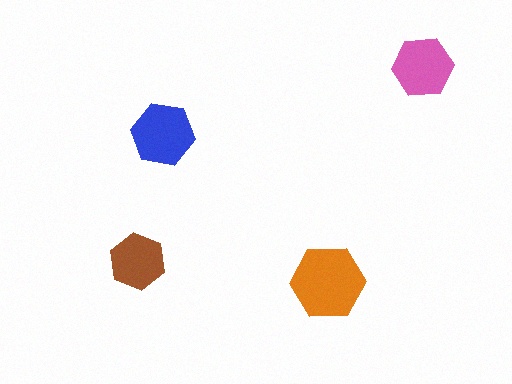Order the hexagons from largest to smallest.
the orange one, the blue one, the pink one, the brown one.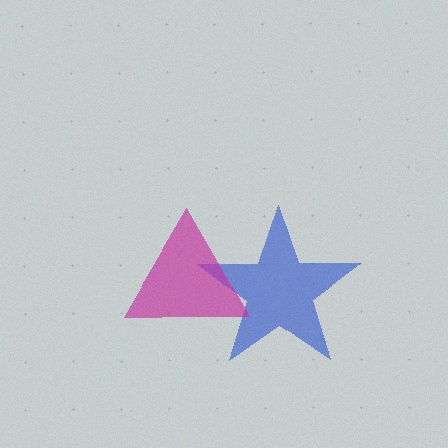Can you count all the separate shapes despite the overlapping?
Yes, there are 2 separate shapes.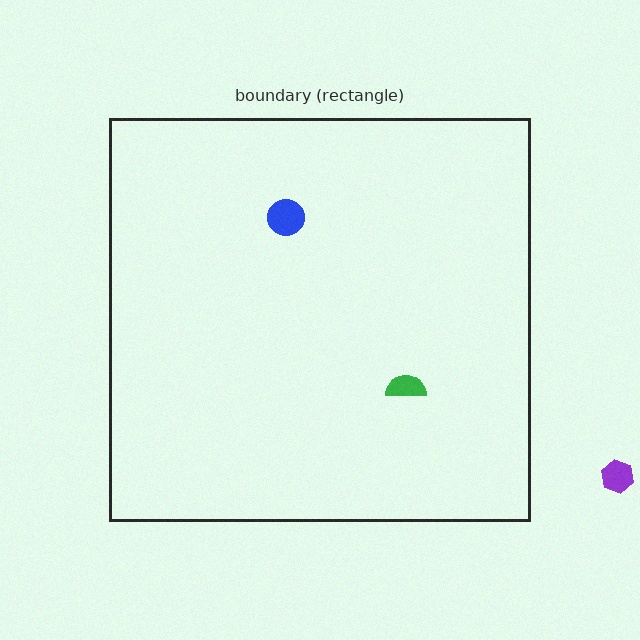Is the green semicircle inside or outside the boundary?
Inside.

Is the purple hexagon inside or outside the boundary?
Outside.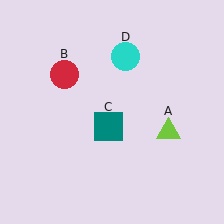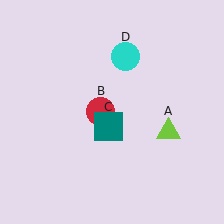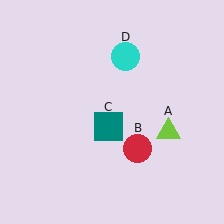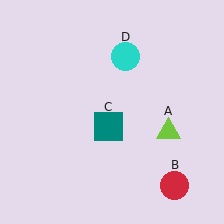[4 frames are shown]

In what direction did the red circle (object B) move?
The red circle (object B) moved down and to the right.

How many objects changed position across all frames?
1 object changed position: red circle (object B).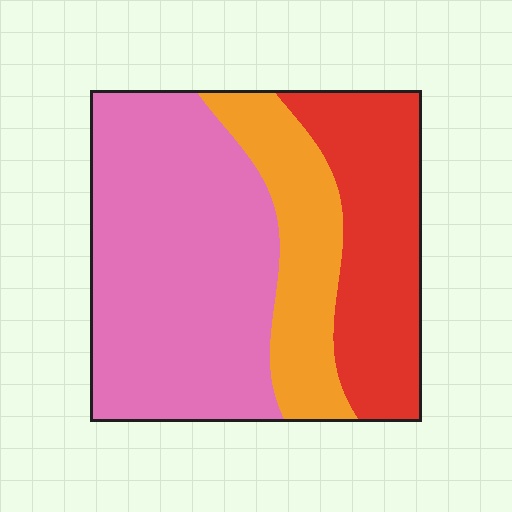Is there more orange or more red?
Red.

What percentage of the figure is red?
Red takes up about one quarter (1/4) of the figure.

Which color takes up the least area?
Orange, at roughly 20%.